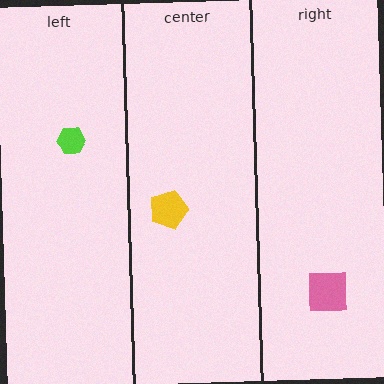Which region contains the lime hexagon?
The left region.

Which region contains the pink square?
The right region.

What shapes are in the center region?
The yellow pentagon.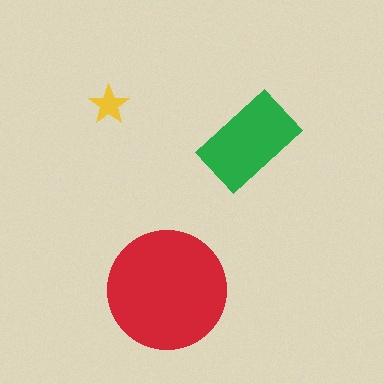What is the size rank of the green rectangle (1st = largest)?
2nd.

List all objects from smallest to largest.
The yellow star, the green rectangle, the red circle.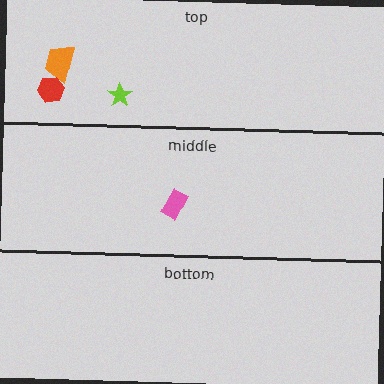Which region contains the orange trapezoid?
The top region.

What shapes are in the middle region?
The pink rectangle.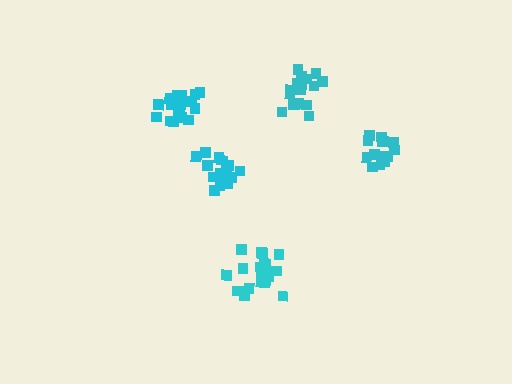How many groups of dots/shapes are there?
There are 5 groups.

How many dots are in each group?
Group 1: 21 dots, Group 2: 17 dots, Group 3: 15 dots, Group 4: 16 dots, Group 5: 21 dots (90 total).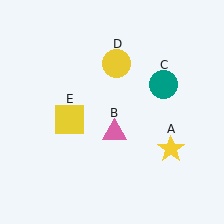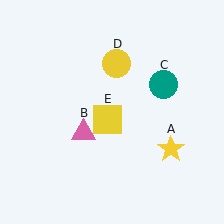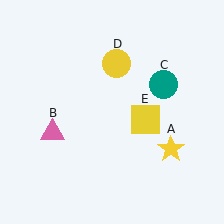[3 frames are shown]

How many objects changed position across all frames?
2 objects changed position: pink triangle (object B), yellow square (object E).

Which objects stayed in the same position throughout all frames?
Yellow star (object A) and teal circle (object C) and yellow circle (object D) remained stationary.